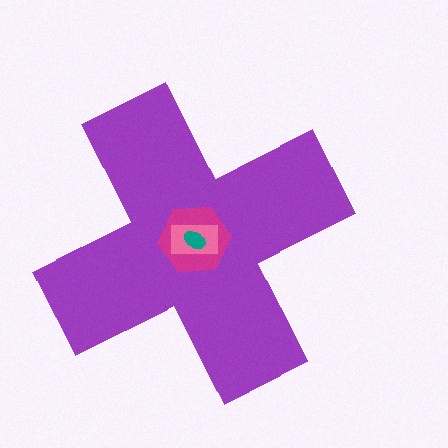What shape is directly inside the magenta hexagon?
The pink rectangle.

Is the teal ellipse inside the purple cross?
Yes.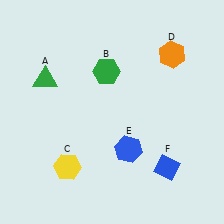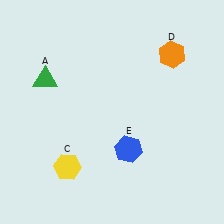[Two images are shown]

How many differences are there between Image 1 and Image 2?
There are 2 differences between the two images.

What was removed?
The green hexagon (B), the blue diamond (F) were removed in Image 2.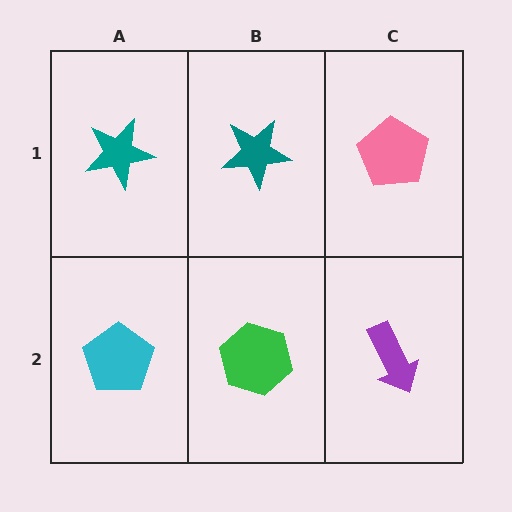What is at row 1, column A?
A teal star.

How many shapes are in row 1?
3 shapes.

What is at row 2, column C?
A purple arrow.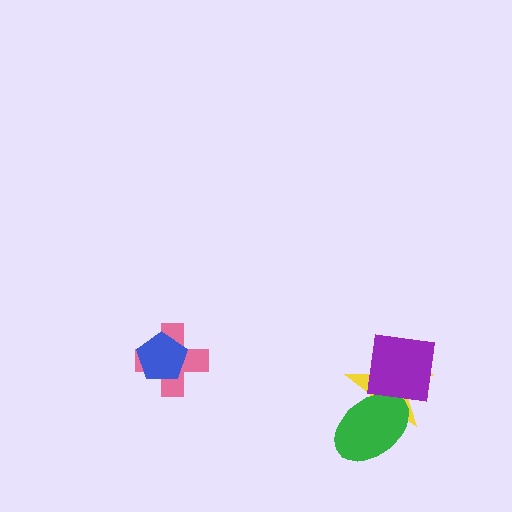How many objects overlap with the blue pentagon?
1 object overlaps with the blue pentagon.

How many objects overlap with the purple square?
2 objects overlap with the purple square.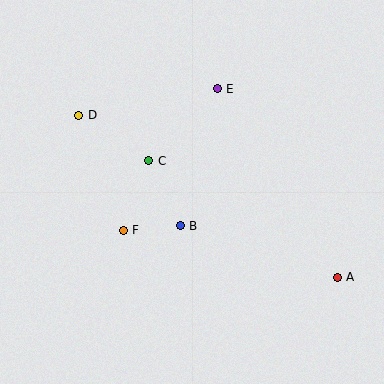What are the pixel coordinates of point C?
Point C is at (149, 161).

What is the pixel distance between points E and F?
The distance between E and F is 170 pixels.